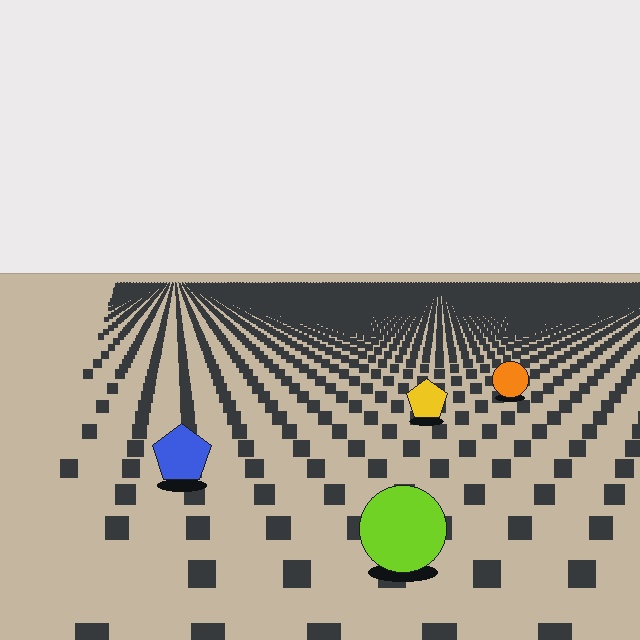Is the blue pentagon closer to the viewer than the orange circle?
Yes. The blue pentagon is closer — you can tell from the texture gradient: the ground texture is coarser near it.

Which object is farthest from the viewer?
The orange circle is farthest from the viewer. It appears smaller and the ground texture around it is denser.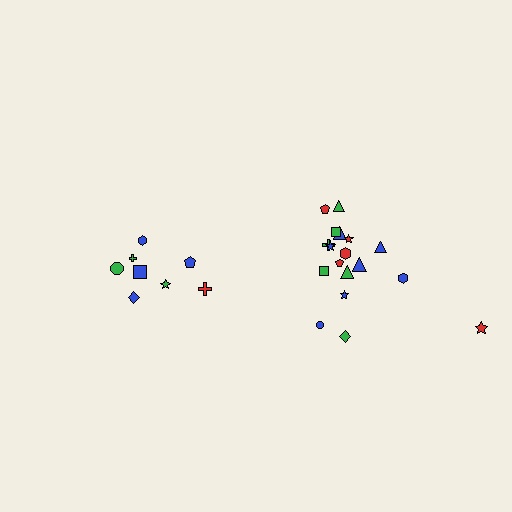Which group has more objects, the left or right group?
The right group.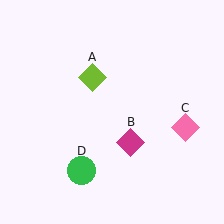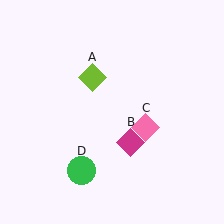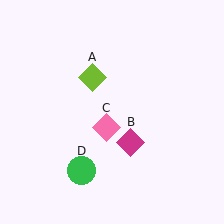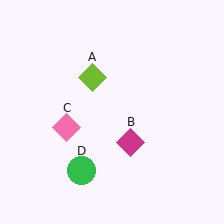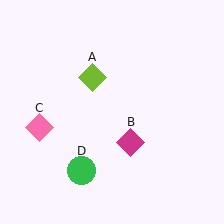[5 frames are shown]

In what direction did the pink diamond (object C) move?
The pink diamond (object C) moved left.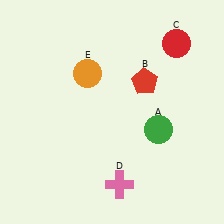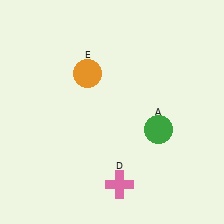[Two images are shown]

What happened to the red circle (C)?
The red circle (C) was removed in Image 2. It was in the top-right area of Image 1.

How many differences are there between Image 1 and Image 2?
There are 2 differences between the two images.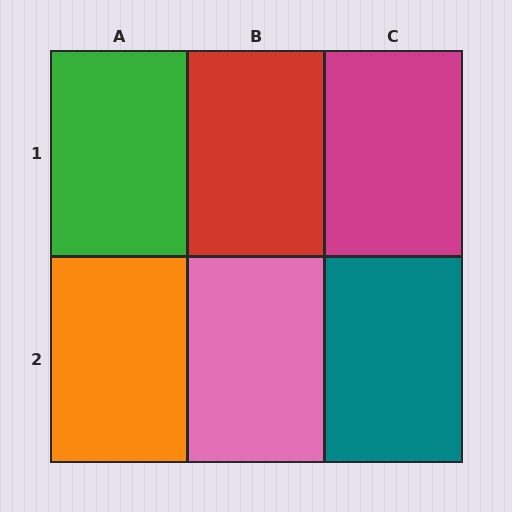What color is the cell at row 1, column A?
Green.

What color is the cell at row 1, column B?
Red.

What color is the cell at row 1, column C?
Magenta.